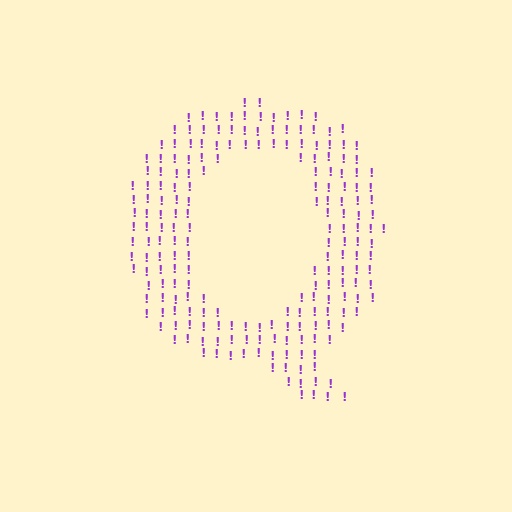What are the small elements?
The small elements are exclamation marks.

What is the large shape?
The large shape is the letter Q.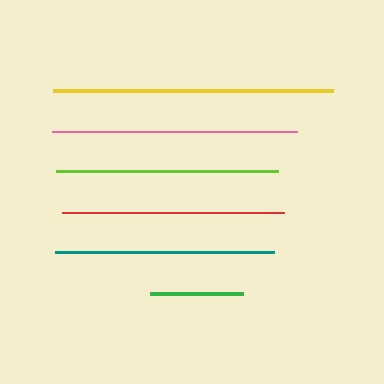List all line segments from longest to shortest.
From longest to shortest: yellow, pink, red, lime, teal, green.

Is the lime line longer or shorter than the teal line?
The lime line is longer than the teal line.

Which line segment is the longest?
The yellow line is the longest at approximately 281 pixels.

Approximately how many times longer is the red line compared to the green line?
The red line is approximately 2.4 times the length of the green line.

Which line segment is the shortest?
The green line is the shortest at approximately 93 pixels.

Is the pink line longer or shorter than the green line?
The pink line is longer than the green line.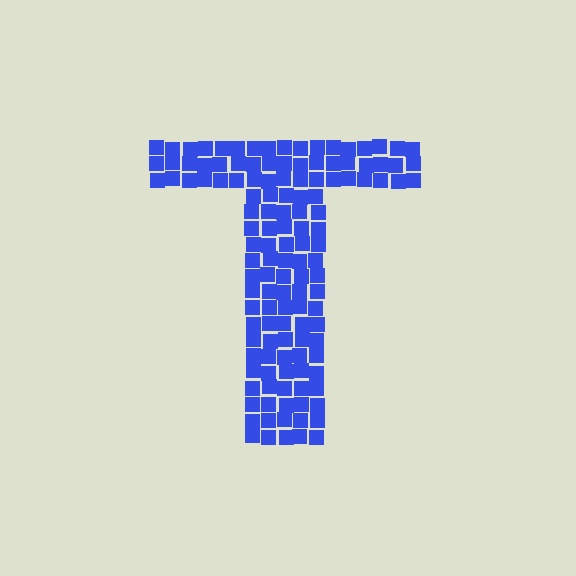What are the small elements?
The small elements are squares.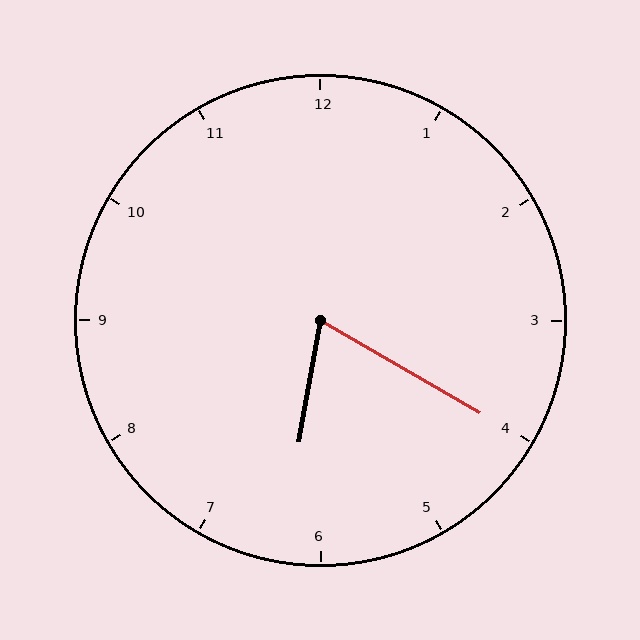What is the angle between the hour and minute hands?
Approximately 70 degrees.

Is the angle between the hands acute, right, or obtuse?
It is acute.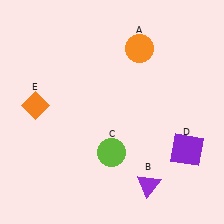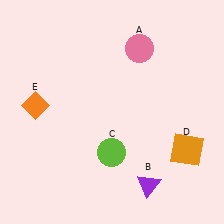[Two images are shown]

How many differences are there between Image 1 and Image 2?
There are 2 differences between the two images.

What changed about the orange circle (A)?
In Image 1, A is orange. In Image 2, it changed to pink.